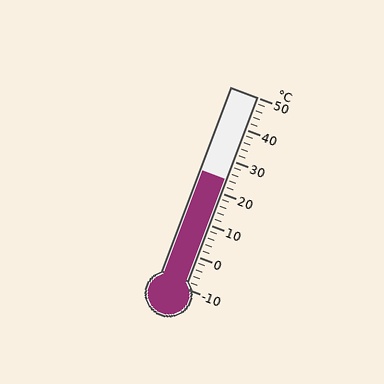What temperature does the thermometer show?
The thermometer shows approximately 24°C.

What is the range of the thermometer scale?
The thermometer scale ranges from -10°C to 50°C.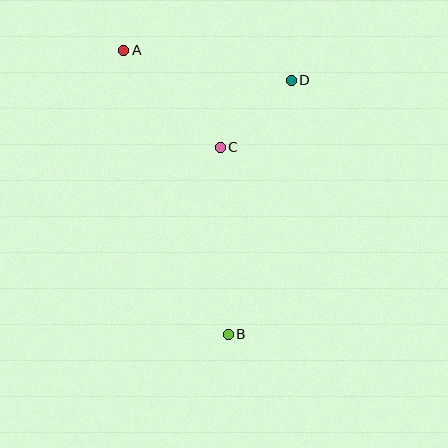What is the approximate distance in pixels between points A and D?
The distance between A and D is approximately 170 pixels.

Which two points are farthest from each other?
Points A and B are farthest from each other.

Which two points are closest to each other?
Points C and D are closest to each other.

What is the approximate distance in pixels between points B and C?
The distance between B and C is approximately 187 pixels.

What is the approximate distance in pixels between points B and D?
The distance between B and D is approximately 262 pixels.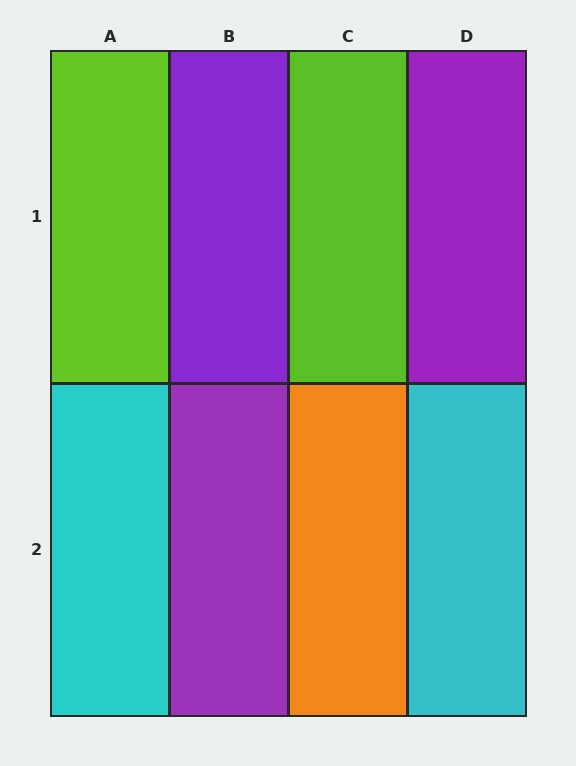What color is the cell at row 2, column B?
Purple.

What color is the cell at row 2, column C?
Orange.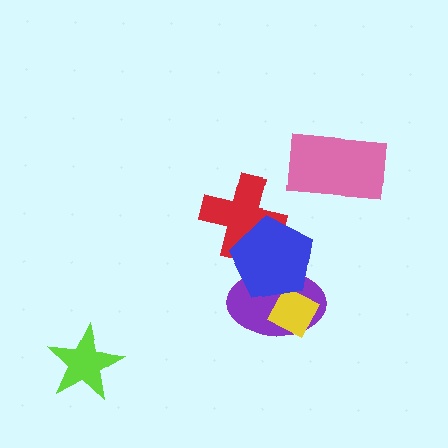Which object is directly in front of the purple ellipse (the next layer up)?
The yellow diamond is directly in front of the purple ellipse.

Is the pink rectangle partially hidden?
No, no other shape covers it.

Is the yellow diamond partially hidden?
Yes, it is partially covered by another shape.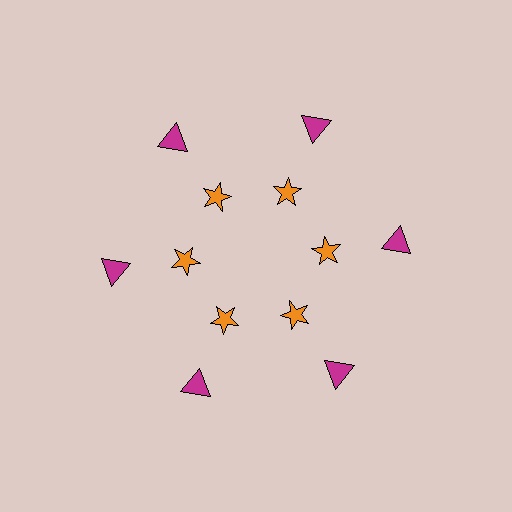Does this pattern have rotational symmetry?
Yes, this pattern has 6-fold rotational symmetry. It looks the same after rotating 60 degrees around the center.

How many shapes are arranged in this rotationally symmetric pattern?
There are 12 shapes, arranged in 6 groups of 2.